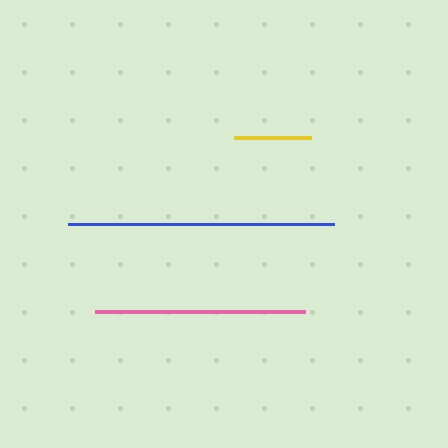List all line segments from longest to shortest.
From longest to shortest: blue, pink, yellow.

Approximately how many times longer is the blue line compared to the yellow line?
The blue line is approximately 3.4 times the length of the yellow line.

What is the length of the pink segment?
The pink segment is approximately 210 pixels long.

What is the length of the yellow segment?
The yellow segment is approximately 78 pixels long.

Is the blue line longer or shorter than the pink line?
The blue line is longer than the pink line.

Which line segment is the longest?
The blue line is the longest at approximately 265 pixels.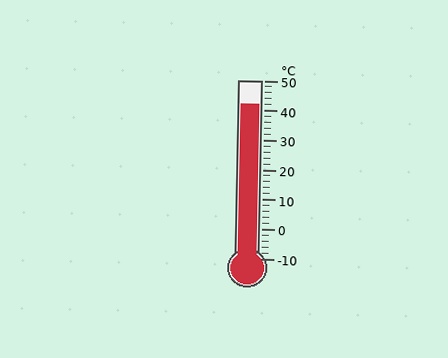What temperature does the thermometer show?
The thermometer shows approximately 42°C.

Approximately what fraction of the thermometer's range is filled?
The thermometer is filled to approximately 85% of its range.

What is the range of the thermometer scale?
The thermometer scale ranges from -10°C to 50°C.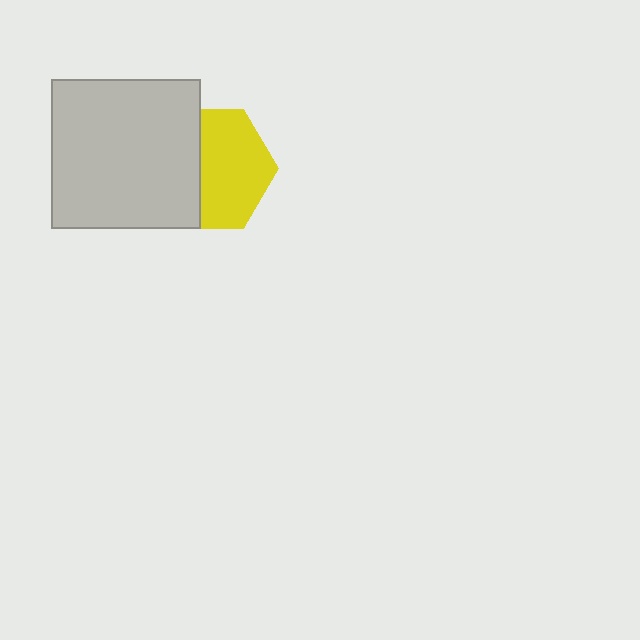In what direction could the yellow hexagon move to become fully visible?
The yellow hexagon could move right. That would shift it out from behind the light gray square entirely.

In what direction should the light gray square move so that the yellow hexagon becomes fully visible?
The light gray square should move left. That is the shortest direction to clear the overlap and leave the yellow hexagon fully visible.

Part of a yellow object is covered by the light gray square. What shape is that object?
It is a hexagon.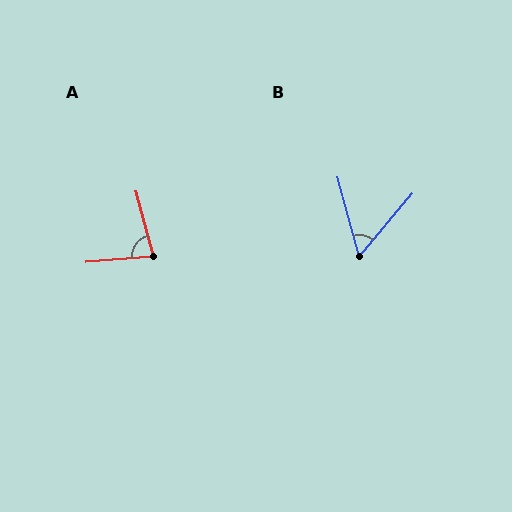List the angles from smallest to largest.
B (55°), A (80°).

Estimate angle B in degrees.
Approximately 55 degrees.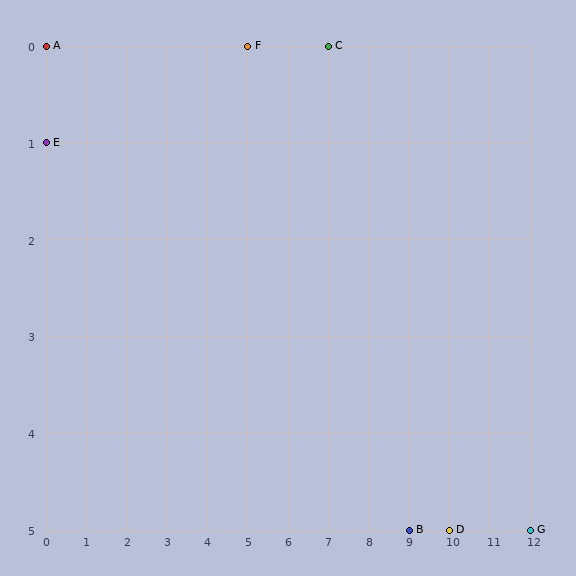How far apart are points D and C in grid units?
Points D and C are 3 columns and 5 rows apart (about 5.8 grid units diagonally).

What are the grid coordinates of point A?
Point A is at grid coordinates (0, 0).